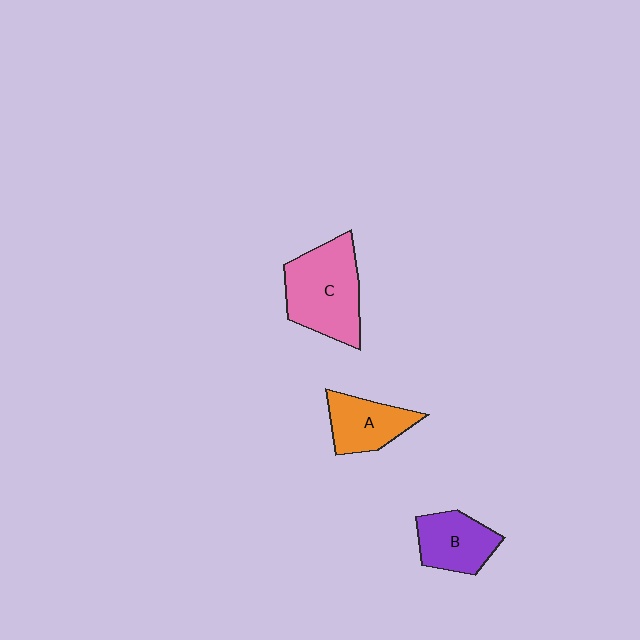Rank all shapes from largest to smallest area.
From largest to smallest: C (pink), B (purple), A (orange).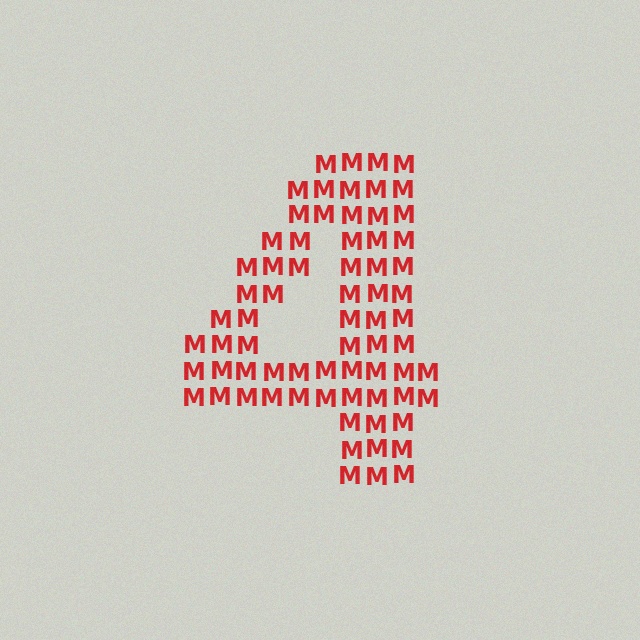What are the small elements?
The small elements are letter M's.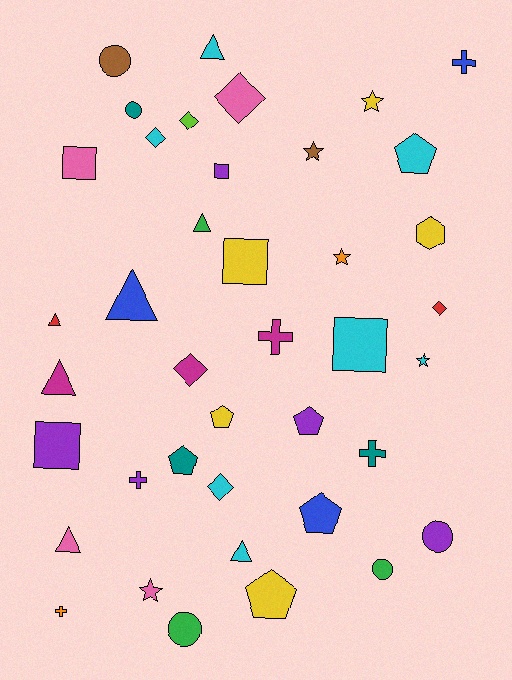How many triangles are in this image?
There are 7 triangles.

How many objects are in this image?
There are 40 objects.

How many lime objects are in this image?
There is 1 lime object.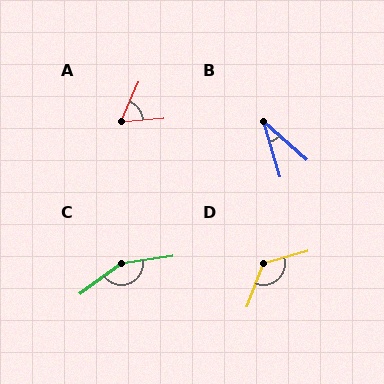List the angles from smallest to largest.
B (32°), A (61°), D (127°), C (152°).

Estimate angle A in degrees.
Approximately 61 degrees.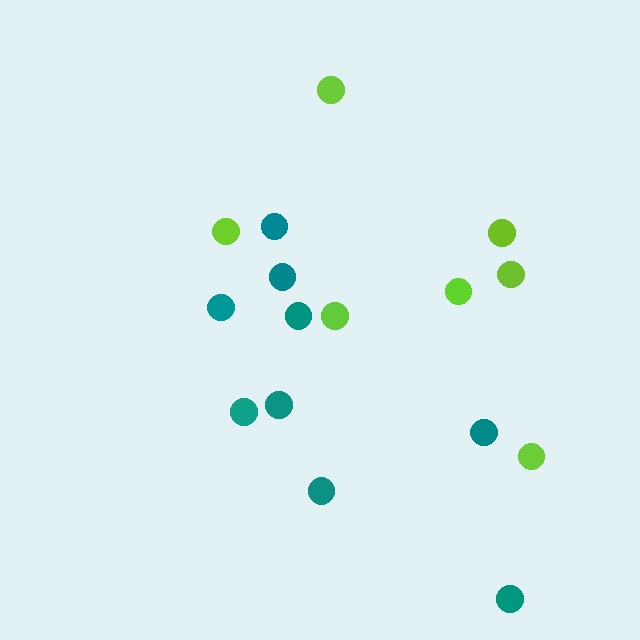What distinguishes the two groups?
There are 2 groups: one group of teal circles (9) and one group of lime circles (7).